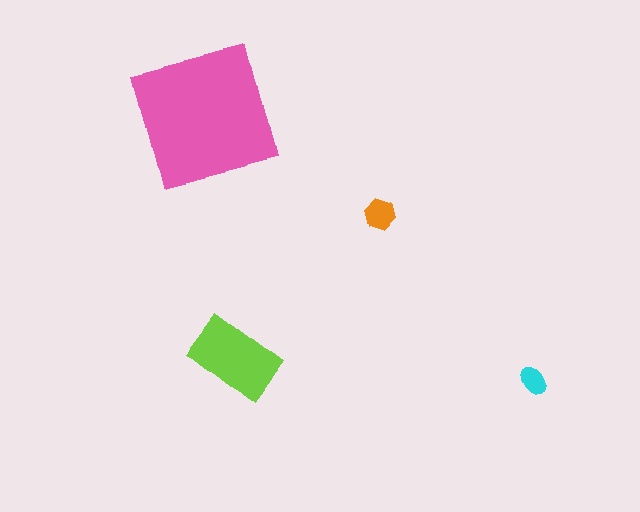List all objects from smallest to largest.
The cyan ellipse, the orange hexagon, the lime rectangle, the pink square.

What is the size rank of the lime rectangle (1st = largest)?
2nd.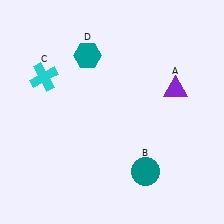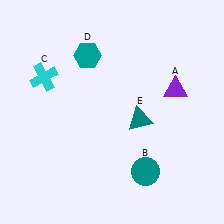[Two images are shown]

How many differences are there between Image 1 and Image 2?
There is 1 difference between the two images.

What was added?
A teal triangle (E) was added in Image 2.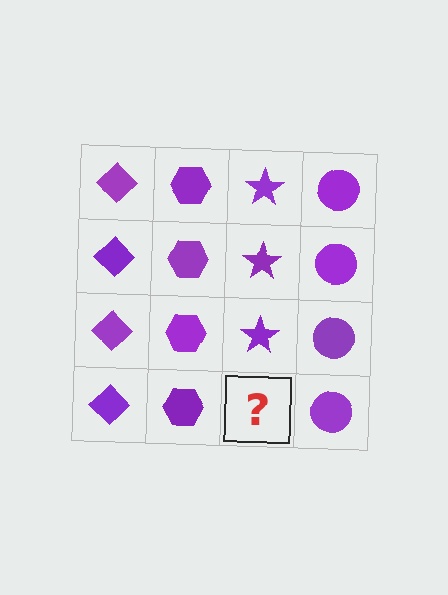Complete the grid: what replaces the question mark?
The question mark should be replaced with a purple star.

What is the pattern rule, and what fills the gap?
The rule is that each column has a consistent shape. The gap should be filled with a purple star.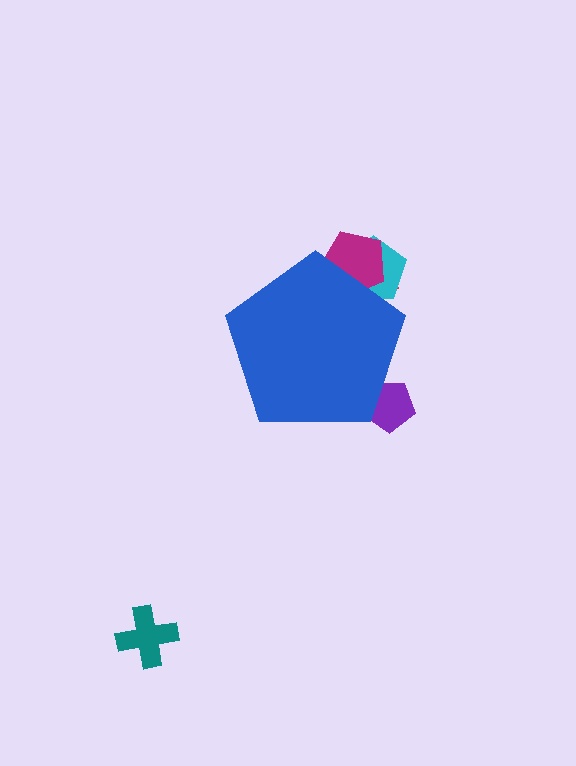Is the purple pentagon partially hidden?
Yes, the purple pentagon is partially hidden behind the blue pentagon.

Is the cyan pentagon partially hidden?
Yes, the cyan pentagon is partially hidden behind the blue pentagon.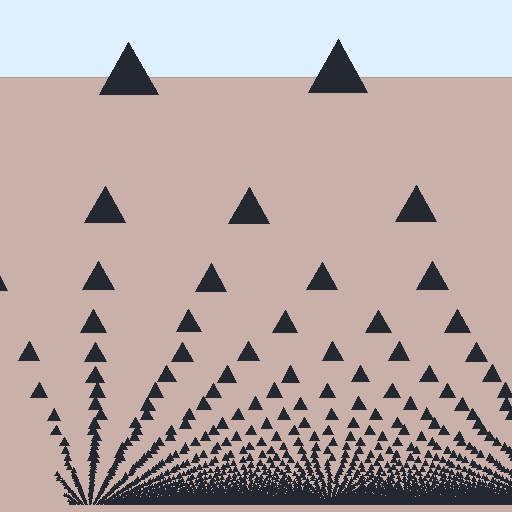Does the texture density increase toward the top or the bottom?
Density increases toward the bottom.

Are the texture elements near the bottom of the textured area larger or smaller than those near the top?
Smaller. The gradient is inverted — elements near the bottom are smaller and denser.